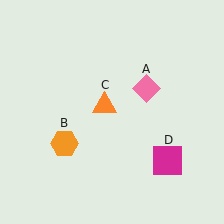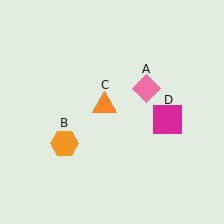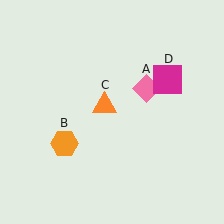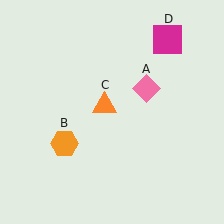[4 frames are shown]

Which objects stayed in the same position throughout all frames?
Pink diamond (object A) and orange hexagon (object B) and orange triangle (object C) remained stationary.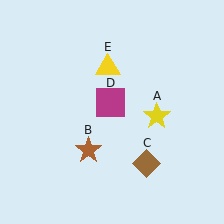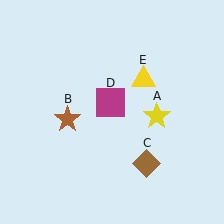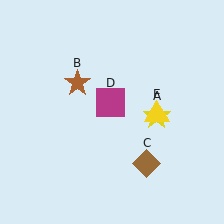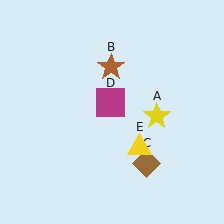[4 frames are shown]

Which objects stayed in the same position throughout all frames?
Yellow star (object A) and brown diamond (object C) and magenta square (object D) remained stationary.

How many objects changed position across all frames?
2 objects changed position: brown star (object B), yellow triangle (object E).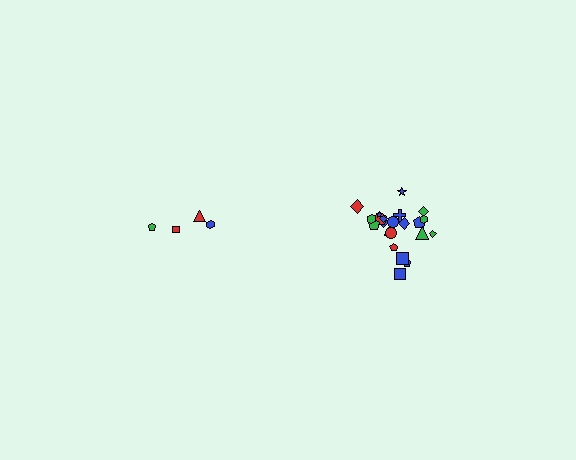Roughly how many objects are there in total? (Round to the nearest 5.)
Roughly 25 objects in total.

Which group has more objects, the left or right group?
The right group.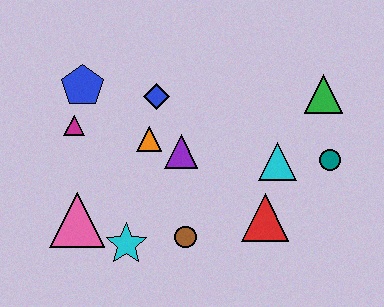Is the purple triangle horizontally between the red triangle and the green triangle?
No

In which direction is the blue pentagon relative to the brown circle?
The blue pentagon is above the brown circle.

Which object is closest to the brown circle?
The cyan star is closest to the brown circle.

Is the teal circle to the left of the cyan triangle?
No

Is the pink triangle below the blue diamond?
Yes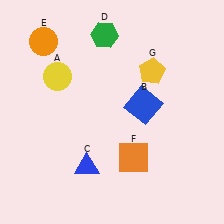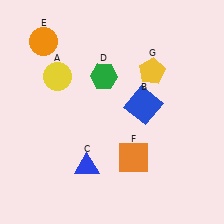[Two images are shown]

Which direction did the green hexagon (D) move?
The green hexagon (D) moved down.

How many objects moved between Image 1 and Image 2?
1 object moved between the two images.